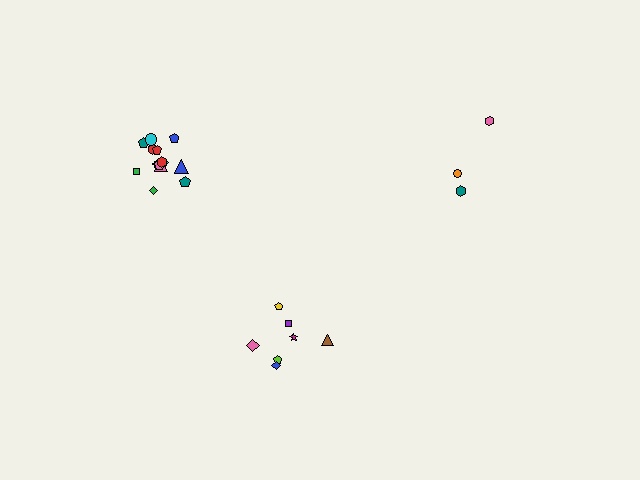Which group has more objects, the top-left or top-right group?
The top-left group.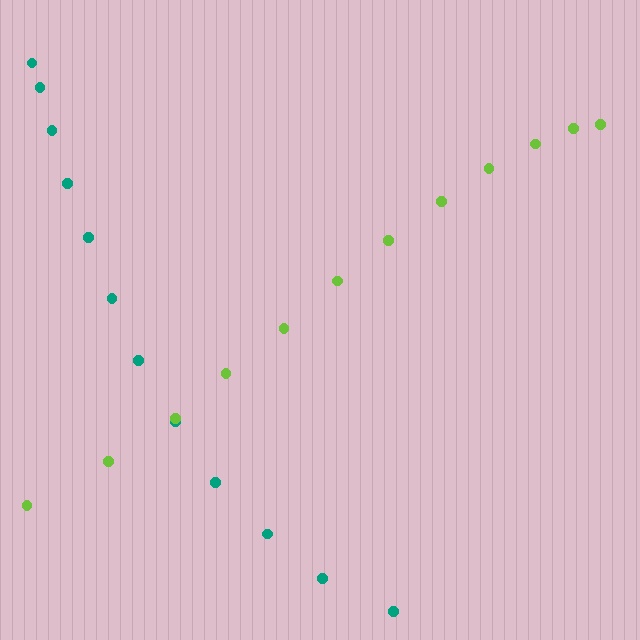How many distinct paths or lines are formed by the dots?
There are 2 distinct paths.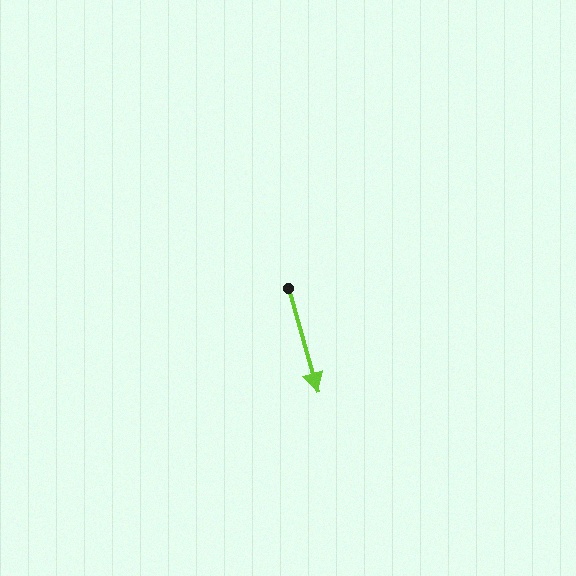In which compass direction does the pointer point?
South.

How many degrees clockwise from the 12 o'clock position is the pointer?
Approximately 164 degrees.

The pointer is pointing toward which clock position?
Roughly 5 o'clock.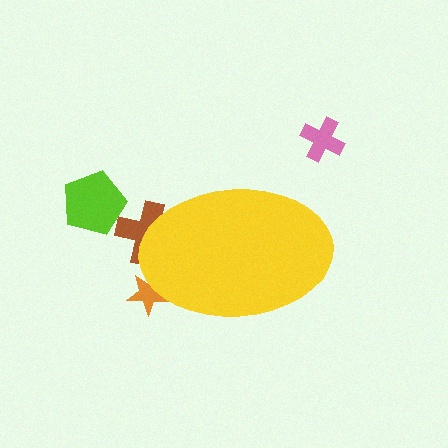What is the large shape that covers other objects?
A yellow ellipse.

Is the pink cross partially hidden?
No, the pink cross is fully visible.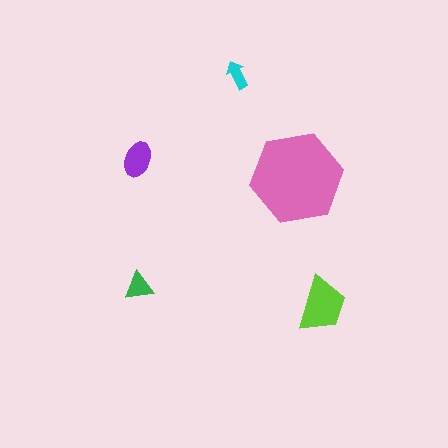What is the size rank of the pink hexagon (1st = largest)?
1st.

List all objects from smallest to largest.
The cyan arrow, the green triangle, the purple ellipse, the lime trapezoid, the pink hexagon.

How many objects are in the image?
There are 5 objects in the image.